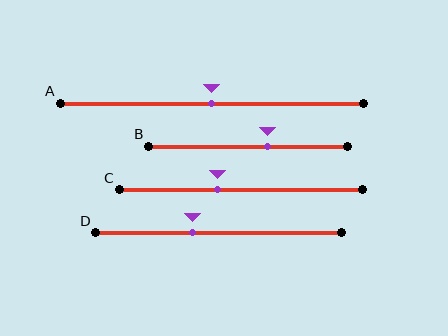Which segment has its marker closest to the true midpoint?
Segment A has its marker closest to the true midpoint.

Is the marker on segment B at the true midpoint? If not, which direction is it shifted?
No, the marker on segment B is shifted to the right by about 10% of the segment length.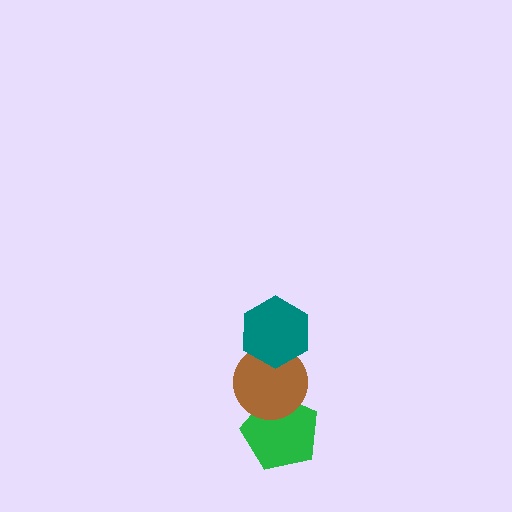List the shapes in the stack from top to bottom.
From top to bottom: the teal hexagon, the brown circle, the green pentagon.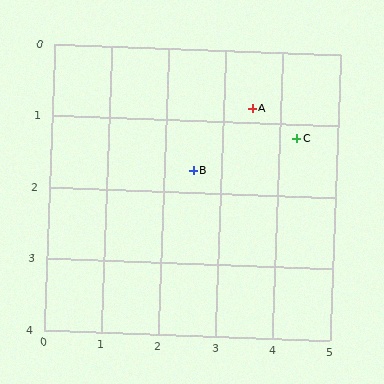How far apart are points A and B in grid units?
Points A and B are about 1.3 grid units apart.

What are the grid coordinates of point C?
Point C is at approximately (4.3, 1.2).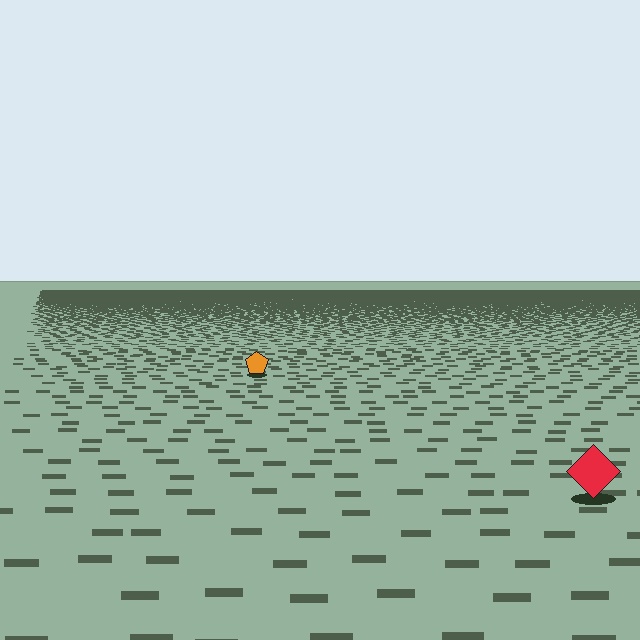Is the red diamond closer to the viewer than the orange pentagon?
Yes. The red diamond is closer — you can tell from the texture gradient: the ground texture is coarser near it.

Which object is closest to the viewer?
The red diamond is closest. The texture marks near it are larger and more spread out.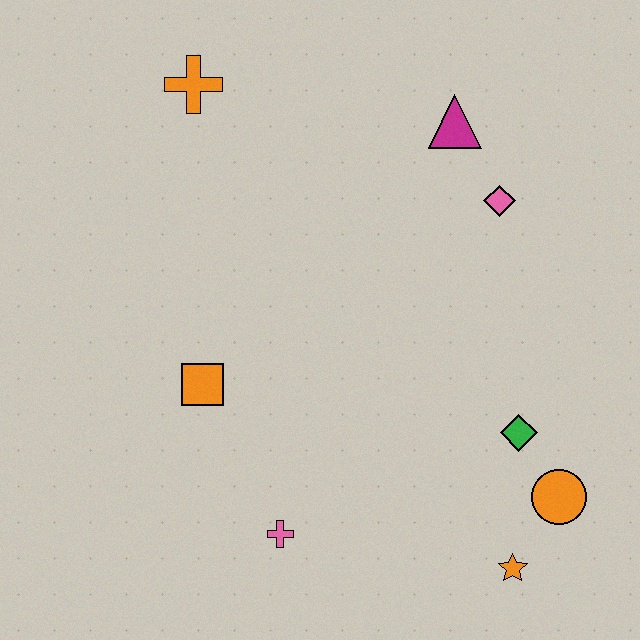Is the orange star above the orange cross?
No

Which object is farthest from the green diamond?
The orange cross is farthest from the green diamond.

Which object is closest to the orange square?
The pink cross is closest to the orange square.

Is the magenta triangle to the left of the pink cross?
No